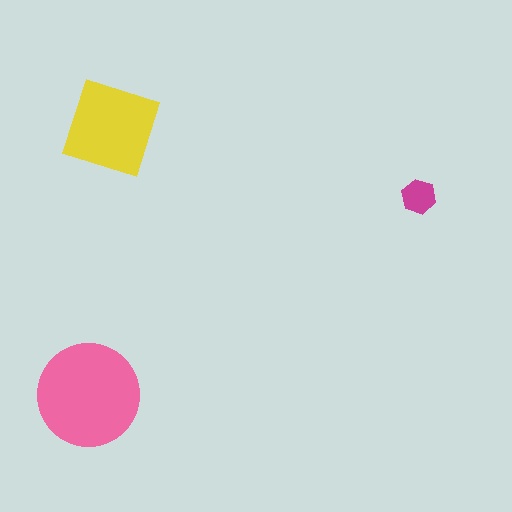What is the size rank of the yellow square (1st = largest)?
2nd.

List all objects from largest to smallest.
The pink circle, the yellow square, the magenta hexagon.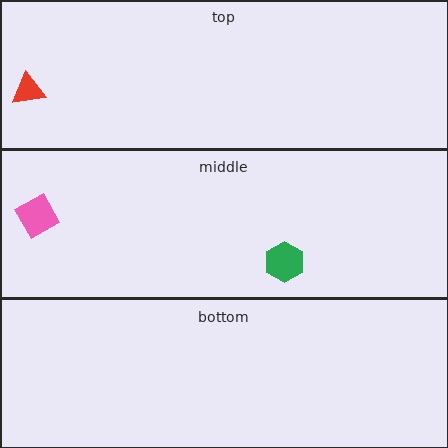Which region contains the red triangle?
The top region.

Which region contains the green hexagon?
The middle region.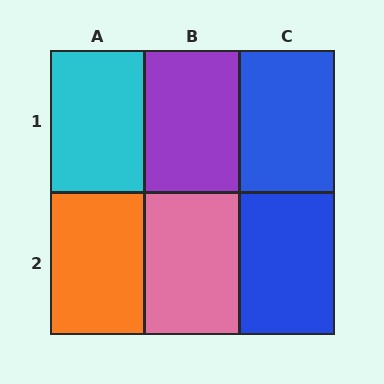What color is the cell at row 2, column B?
Pink.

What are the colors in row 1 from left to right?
Cyan, purple, blue.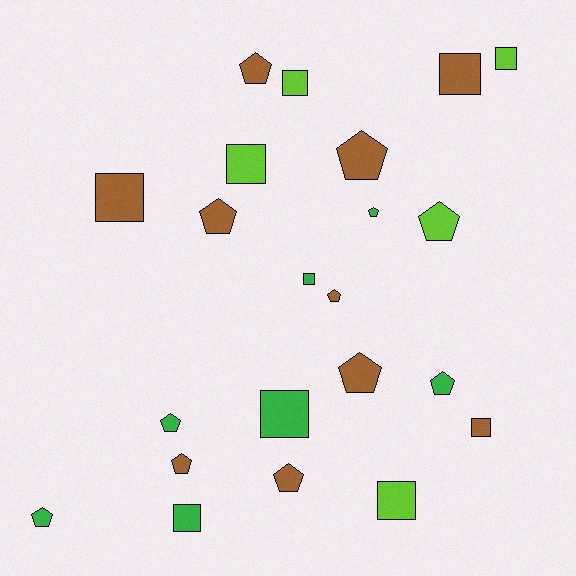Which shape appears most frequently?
Pentagon, with 12 objects.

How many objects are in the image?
There are 22 objects.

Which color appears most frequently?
Brown, with 10 objects.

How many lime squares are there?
There are 4 lime squares.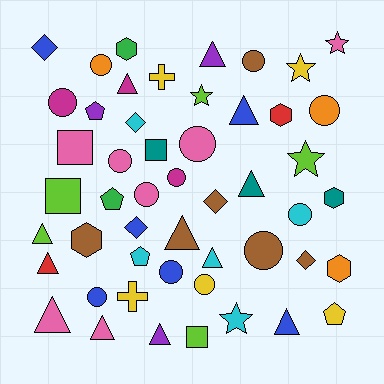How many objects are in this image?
There are 50 objects.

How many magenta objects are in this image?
There are 3 magenta objects.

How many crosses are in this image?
There are 2 crosses.